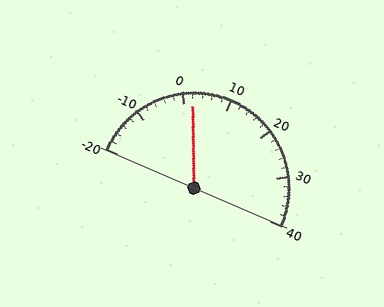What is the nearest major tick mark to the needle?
The nearest major tick mark is 0.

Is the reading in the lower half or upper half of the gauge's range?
The reading is in the lower half of the range (-20 to 40).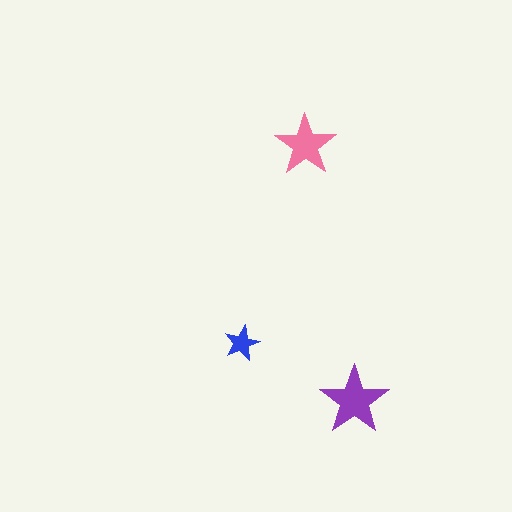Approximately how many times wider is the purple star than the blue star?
About 2 times wider.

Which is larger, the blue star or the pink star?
The pink one.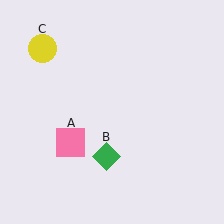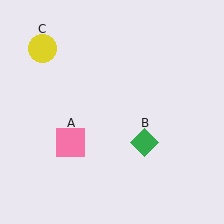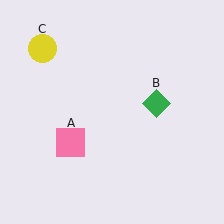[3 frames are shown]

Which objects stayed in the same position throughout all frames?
Pink square (object A) and yellow circle (object C) remained stationary.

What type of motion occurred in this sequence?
The green diamond (object B) rotated counterclockwise around the center of the scene.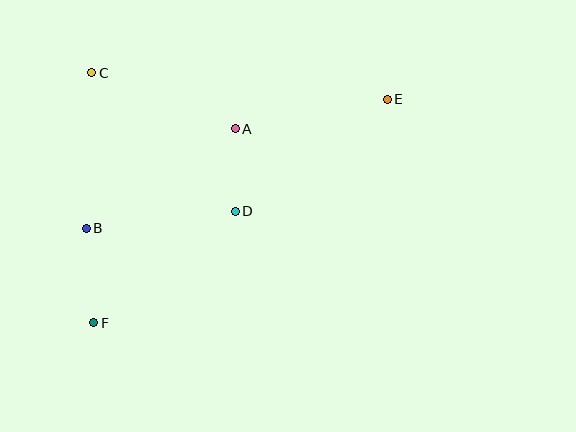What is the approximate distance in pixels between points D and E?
The distance between D and E is approximately 189 pixels.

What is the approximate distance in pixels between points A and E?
The distance between A and E is approximately 155 pixels.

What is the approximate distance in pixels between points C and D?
The distance between C and D is approximately 200 pixels.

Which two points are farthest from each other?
Points E and F are farthest from each other.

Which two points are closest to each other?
Points A and D are closest to each other.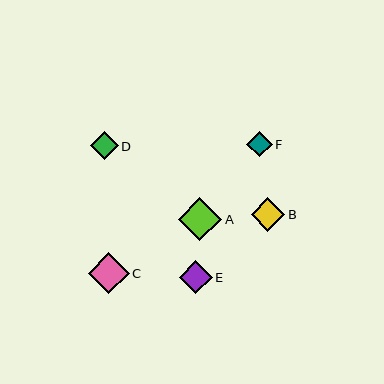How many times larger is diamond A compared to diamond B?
Diamond A is approximately 1.3 times the size of diamond B.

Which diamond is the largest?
Diamond A is the largest with a size of approximately 43 pixels.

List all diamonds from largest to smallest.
From largest to smallest: A, C, B, E, D, F.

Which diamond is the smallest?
Diamond F is the smallest with a size of approximately 26 pixels.